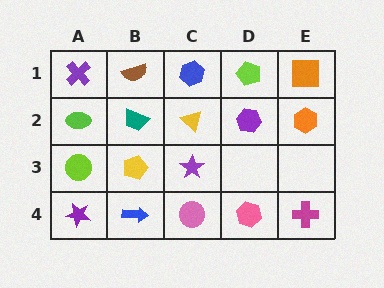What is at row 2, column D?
A purple hexagon.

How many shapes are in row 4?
5 shapes.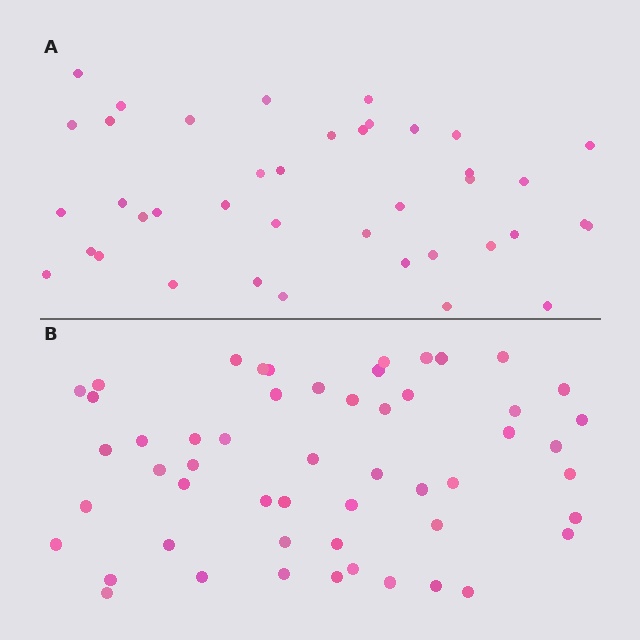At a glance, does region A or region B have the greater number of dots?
Region B (the bottom region) has more dots.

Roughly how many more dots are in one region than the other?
Region B has approximately 15 more dots than region A.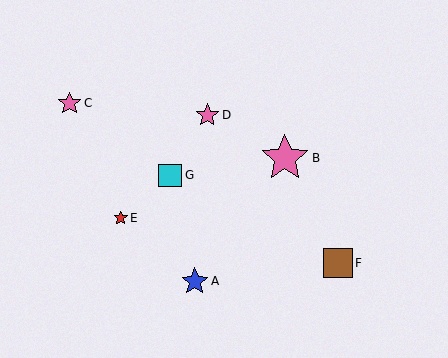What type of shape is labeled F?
Shape F is a brown square.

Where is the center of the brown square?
The center of the brown square is at (338, 263).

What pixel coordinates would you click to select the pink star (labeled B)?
Click at (285, 158) to select the pink star B.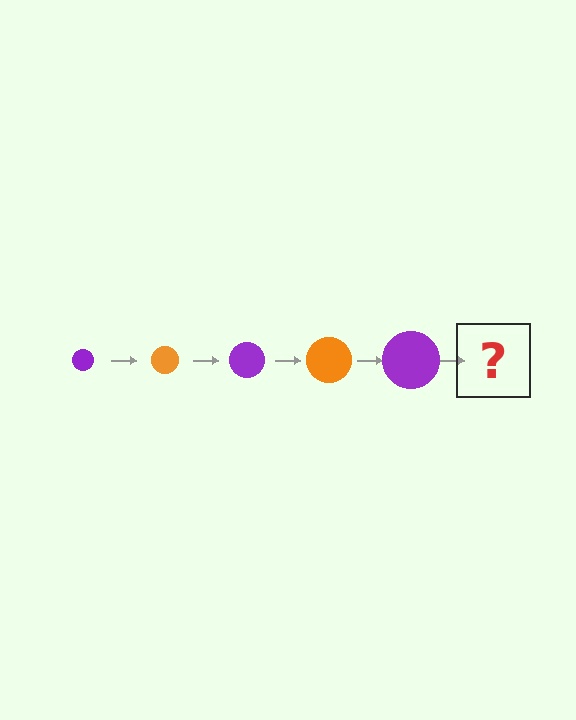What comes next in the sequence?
The next element should be an orange circle, larger than the previous one.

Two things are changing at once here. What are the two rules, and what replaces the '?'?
The two rules are that the circle grows larger each step and the color cycles through purple and orange. The '?' should be an orange circle, larger than the previous one.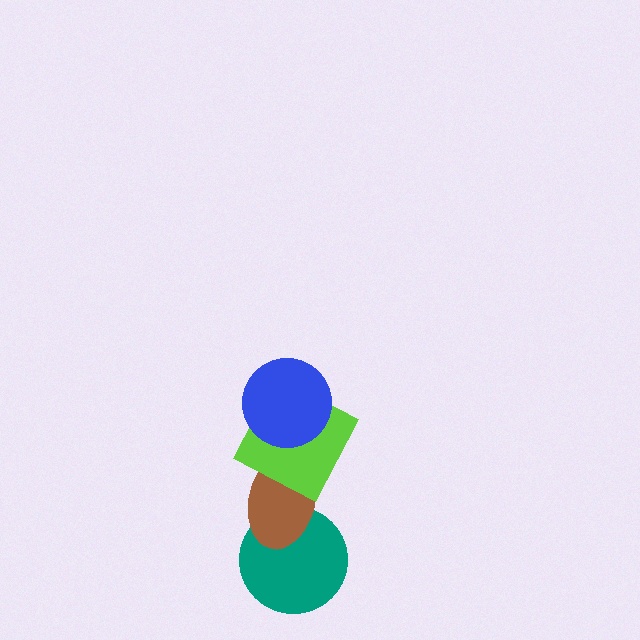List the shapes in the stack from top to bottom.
From top to bottom: the blue circle, the lime square, the brown ellipse, the teal circle.